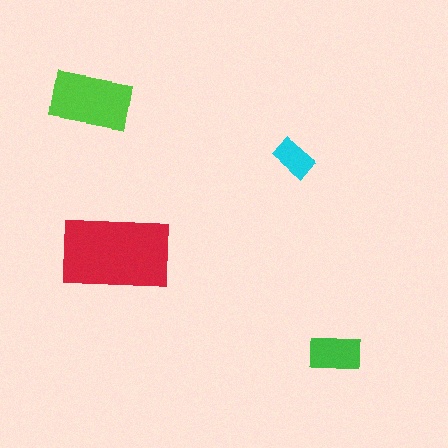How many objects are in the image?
There are 4 objects in the image.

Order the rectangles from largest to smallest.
the red one, the lime one, the green one, the cyan one.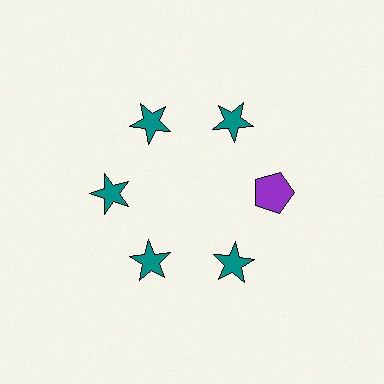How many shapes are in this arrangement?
There are 6 shapes arranged in a ring pattern.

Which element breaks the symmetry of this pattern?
The purple pentagon at roughly the 3 o'clock position breaks the symmetry. All other shapes are teal stars.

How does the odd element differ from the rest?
It differs in both color (purple instead of teal) and shape (pentagon instead of star).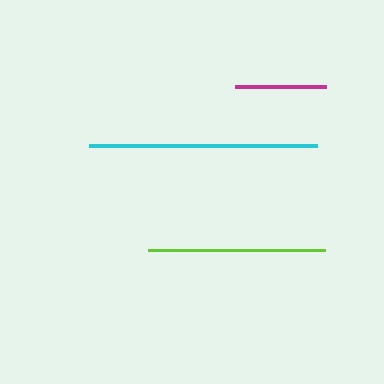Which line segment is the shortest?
The magenta line is the shortest at approximately 90 pixels.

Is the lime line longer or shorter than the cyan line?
The cyan line is longer than the lime line.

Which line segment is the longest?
The cyan line is the longest at approximately 229 pixels.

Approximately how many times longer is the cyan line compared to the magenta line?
The cyan line is approximately 2.5 times the length of the magenta line.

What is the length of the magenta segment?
The magenta segment is approximately 90 pixels long.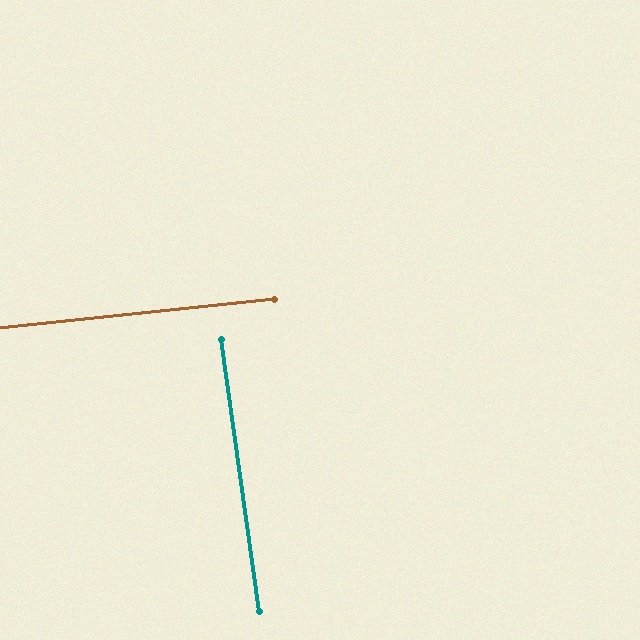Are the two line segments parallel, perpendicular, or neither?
Perpendicular — they meet at approximately 88°.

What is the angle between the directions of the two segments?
Approximately 88 degrees.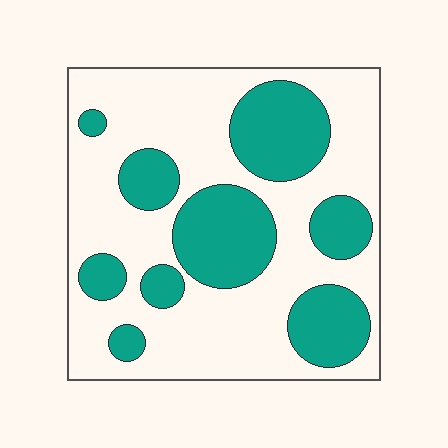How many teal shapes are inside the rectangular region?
9.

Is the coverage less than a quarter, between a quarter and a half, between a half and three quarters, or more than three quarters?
Between a quarter and a half.